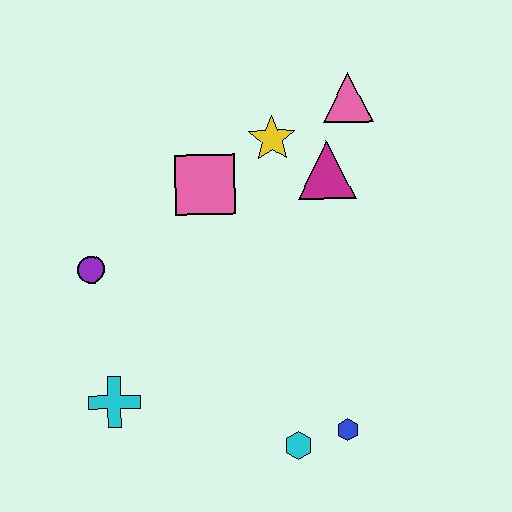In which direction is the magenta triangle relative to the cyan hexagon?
The magenta triangle is above the cyan hexagon.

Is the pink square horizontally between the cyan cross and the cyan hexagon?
Yes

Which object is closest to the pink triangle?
The magenta triangle is closest to the pink triangle.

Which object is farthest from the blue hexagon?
The pink triangle is farthest from the blue hexagon.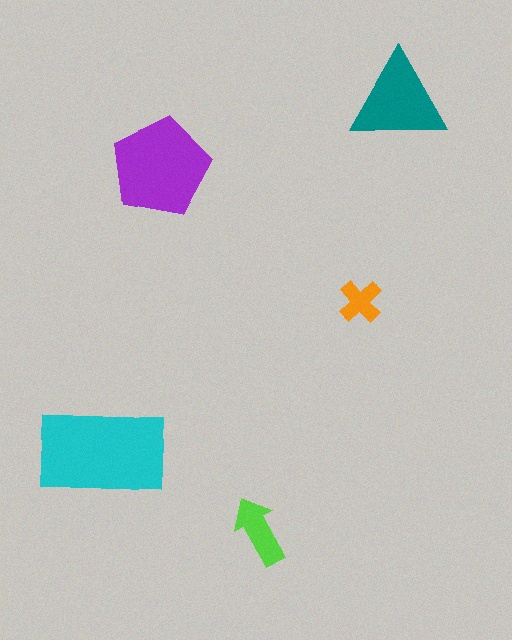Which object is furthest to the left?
The cyan rectangle is leftmost.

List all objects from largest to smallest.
The cyan rectangle, the purple pentagon, the teal triangle, the lime arrow, the orange cross.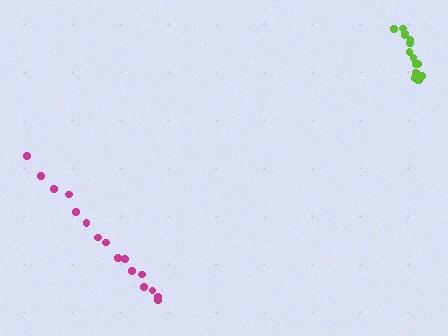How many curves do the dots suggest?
There are 2 distinct paths.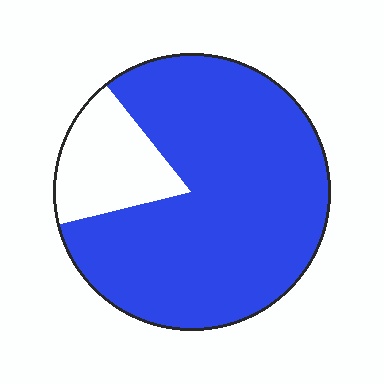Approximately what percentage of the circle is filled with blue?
Approximately 80%.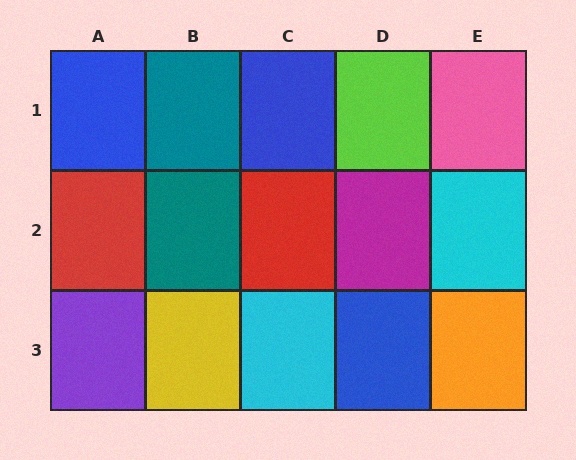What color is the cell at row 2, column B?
Teal.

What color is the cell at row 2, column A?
Red.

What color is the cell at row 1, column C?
Blue.